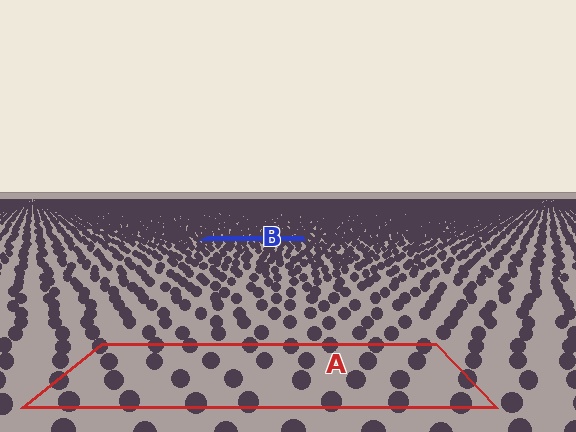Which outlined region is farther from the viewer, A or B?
Region B is farther from the viewer — the texture elements inside it appear smaller and more densely packed.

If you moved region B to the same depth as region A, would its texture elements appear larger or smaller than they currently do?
They would appear larger. At a closer depth, the same texture elements are projected at a bigger on-screen size.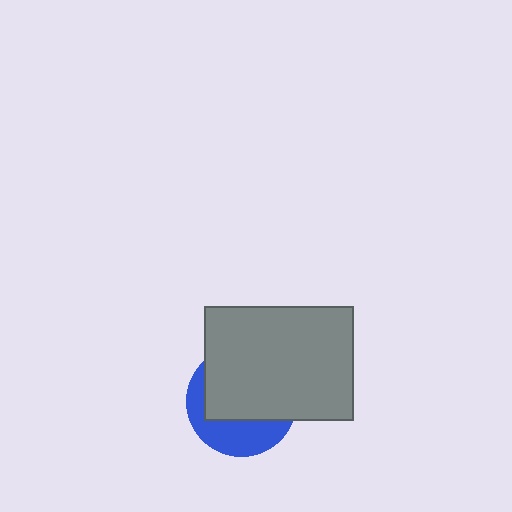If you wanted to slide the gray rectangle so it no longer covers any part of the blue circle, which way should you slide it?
Slide it up — that is the most direct way to separate the two shapes.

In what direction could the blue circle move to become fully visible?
The blue circle could move down. That would shift it out from behind the gray rectangle entirely.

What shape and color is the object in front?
The object in front is a gray rectangle.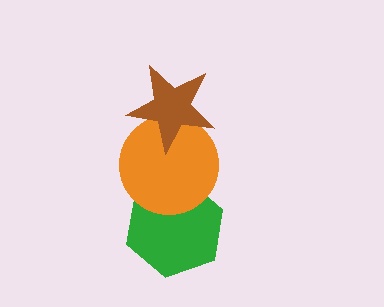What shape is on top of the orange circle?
The brown star is on top of the orange circle.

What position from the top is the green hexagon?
The green hexagon is 3rd from the top.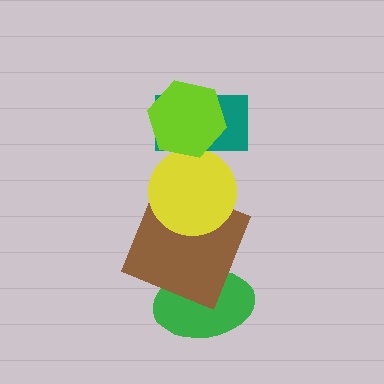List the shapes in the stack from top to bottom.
From top to bottom: the lime hexagon, the teal rectangle, the yellow circle, the brown square, the green ellipse.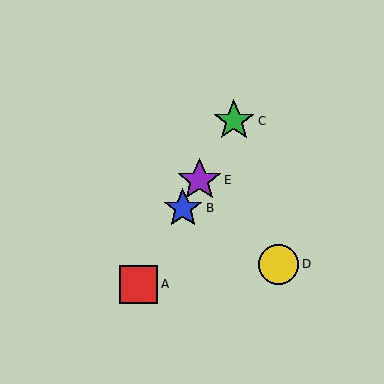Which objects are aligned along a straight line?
Objects A, B, C, E are aligned along a straight line.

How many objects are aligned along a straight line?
4 objects (A, B, C, E) are aligned along a straight line.